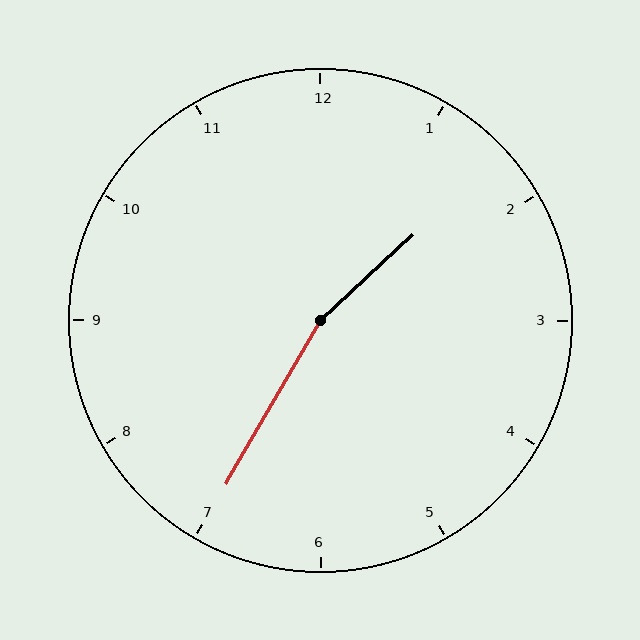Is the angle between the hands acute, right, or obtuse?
It is obtuse.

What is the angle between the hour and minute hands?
Approximately 162 degrees.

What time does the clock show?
1:35.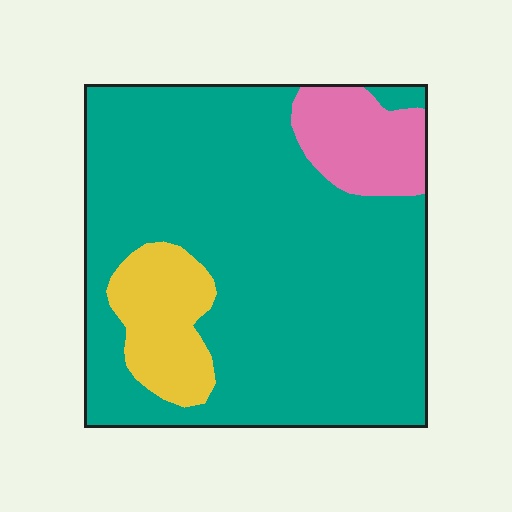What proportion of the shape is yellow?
Yellow takes up about one tenth (1/10) of the shape.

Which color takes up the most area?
Teal, at roughly 80%.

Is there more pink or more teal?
Teal.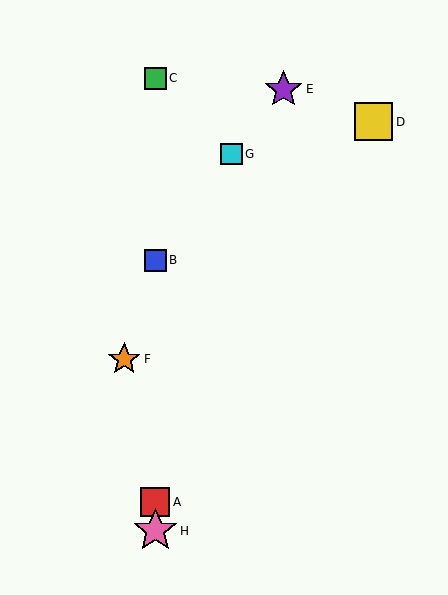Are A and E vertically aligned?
No, A is at x≈155 and E is at x≈284.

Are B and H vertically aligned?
Yes, both are at x≈155.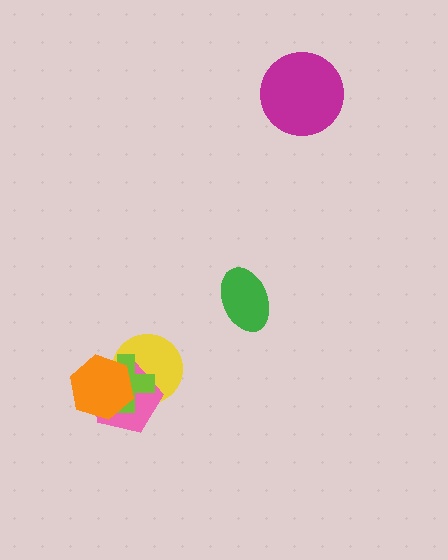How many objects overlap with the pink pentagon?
3 objects overlap with the pink pentagon.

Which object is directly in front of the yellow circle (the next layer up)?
The pink pentagon is directly in front of the yellow circle.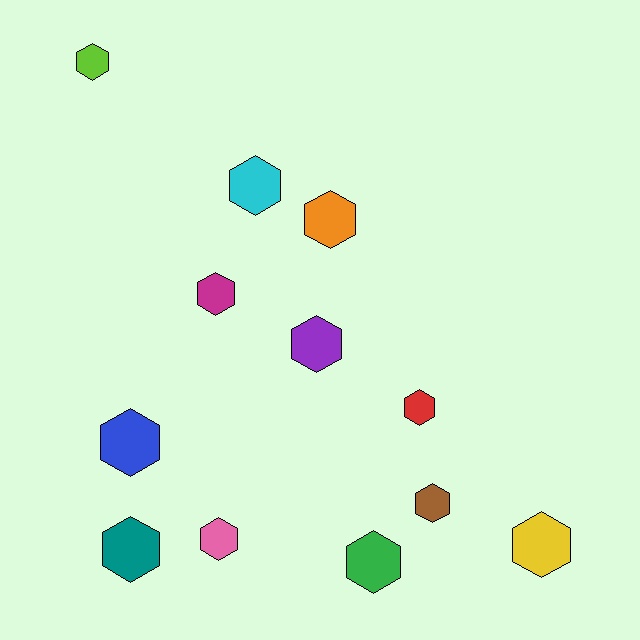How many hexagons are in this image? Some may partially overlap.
There are 12 hexagons.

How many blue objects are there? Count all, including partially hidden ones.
There is 1 blue object.